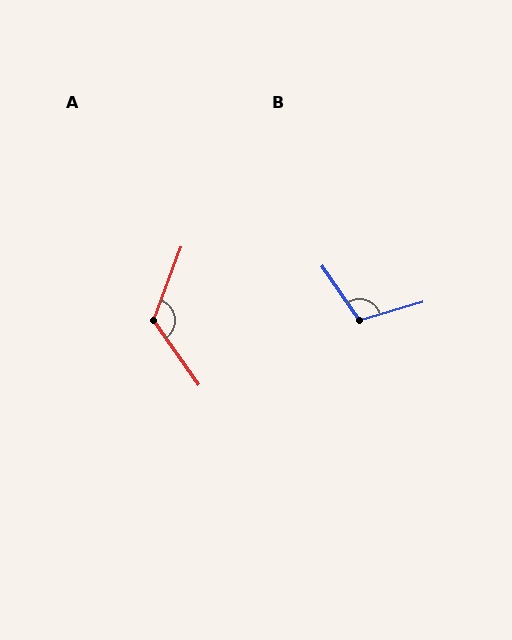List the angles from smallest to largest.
B (108°), A (124°).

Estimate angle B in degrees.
Approximately 108 degrees.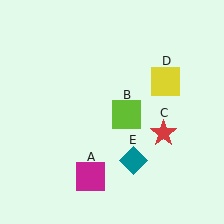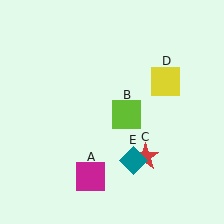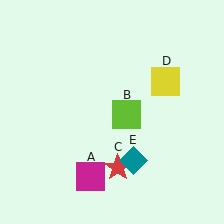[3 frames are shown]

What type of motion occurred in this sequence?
The red star (object C) rotated clockwise around the center of the scene.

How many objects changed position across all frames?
1 object changed position: red star (object C).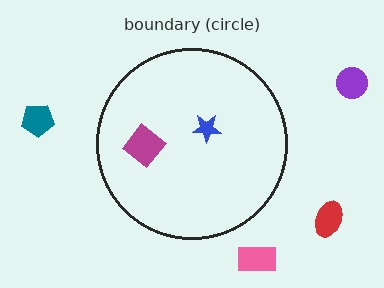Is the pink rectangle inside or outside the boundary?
Outside.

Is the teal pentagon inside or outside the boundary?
Outside.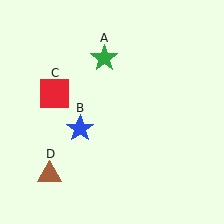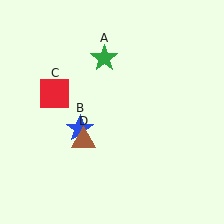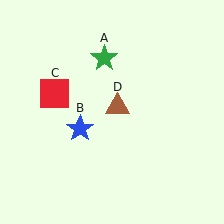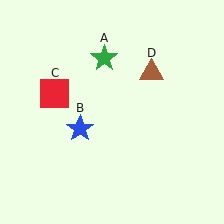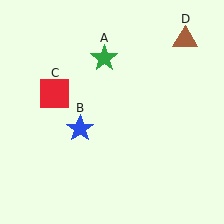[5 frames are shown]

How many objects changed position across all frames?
1 object changed position: brown triangle (object D).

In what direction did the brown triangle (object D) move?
The brown triangle (object D) moved up and to the right.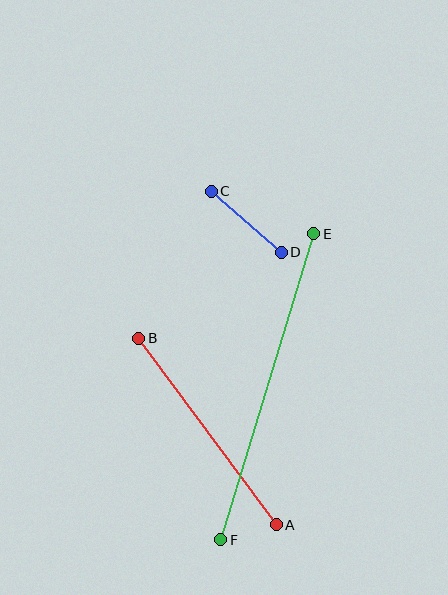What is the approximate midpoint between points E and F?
The midpoint is at approximately (267, 387) pixels.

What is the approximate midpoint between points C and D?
The midpoint is at approximately (246, 222) pixels.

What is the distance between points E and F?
The distance is approximately 319 pixels.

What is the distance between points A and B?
The distance is approximately 232 pixels.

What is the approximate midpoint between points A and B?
The midpoint is at approximately (208, 432) pixels.